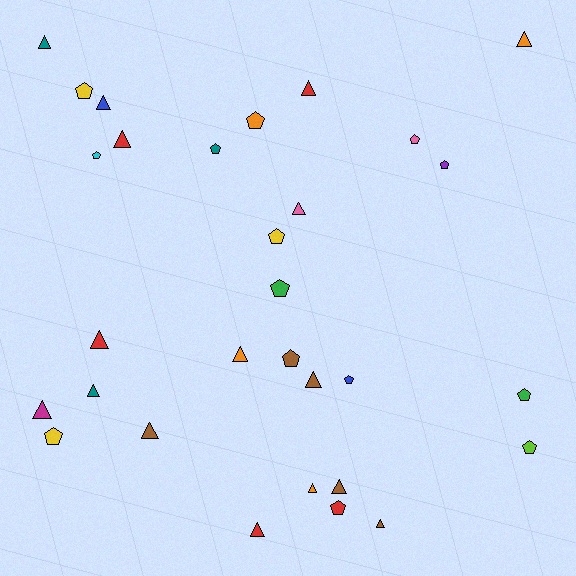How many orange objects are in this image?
There are 4 orange objects.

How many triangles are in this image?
There are 16 triangles.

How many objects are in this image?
There are 30 objects.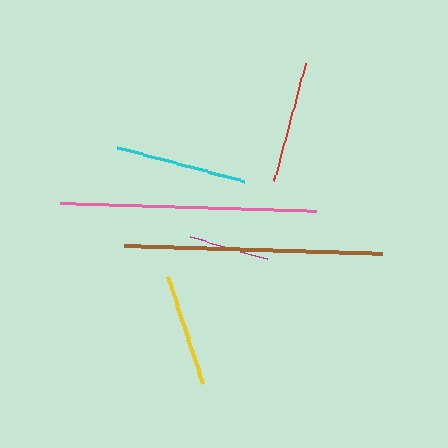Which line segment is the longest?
The brown line is the longest at approximately 258 pixels.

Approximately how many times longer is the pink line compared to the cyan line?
The pink line is approximately 2.0 times the length of the cyan line.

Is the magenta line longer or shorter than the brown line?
The brown line is longer than the magenta line.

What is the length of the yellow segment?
The yellow segment is approximately 112 pixels long.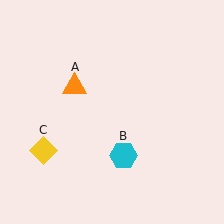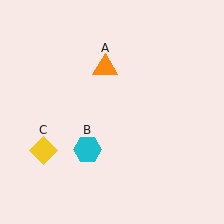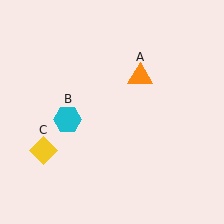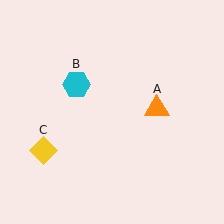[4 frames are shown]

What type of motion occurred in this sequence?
The orange triangle (object A), cyan hexagon (object B) rotated clockwise around the center of the scene.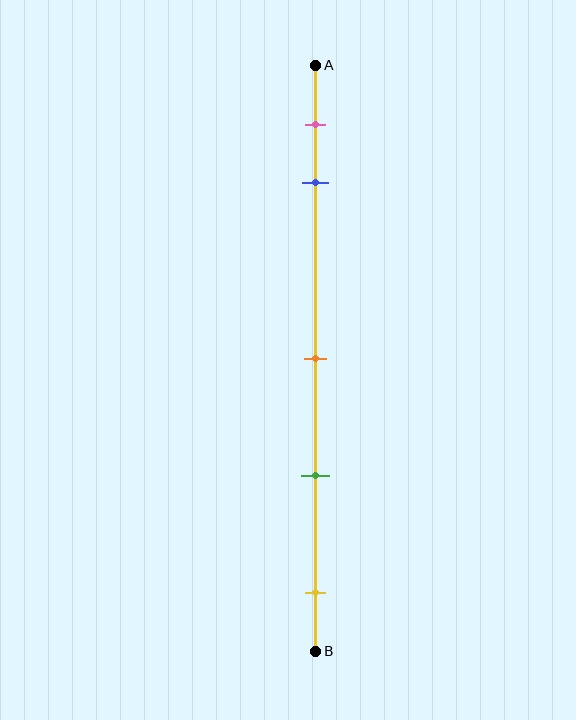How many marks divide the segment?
There are 5 marks dividing the segment.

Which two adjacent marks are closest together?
The pink and blue marks are the closest adjacent pair.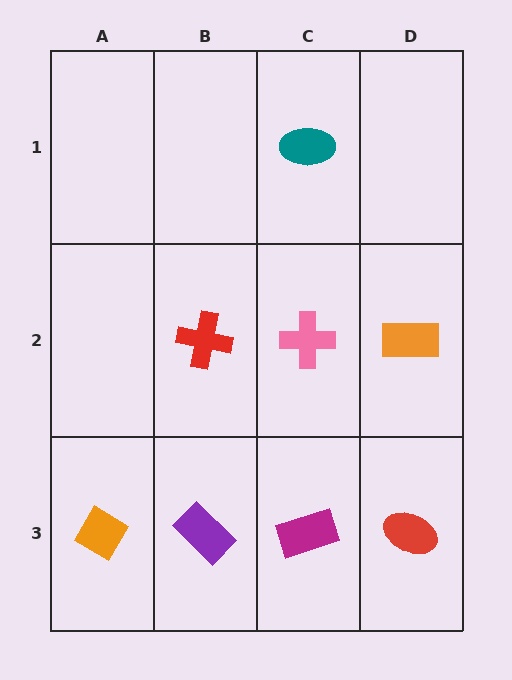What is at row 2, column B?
A red cross.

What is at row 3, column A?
An orange diamond.